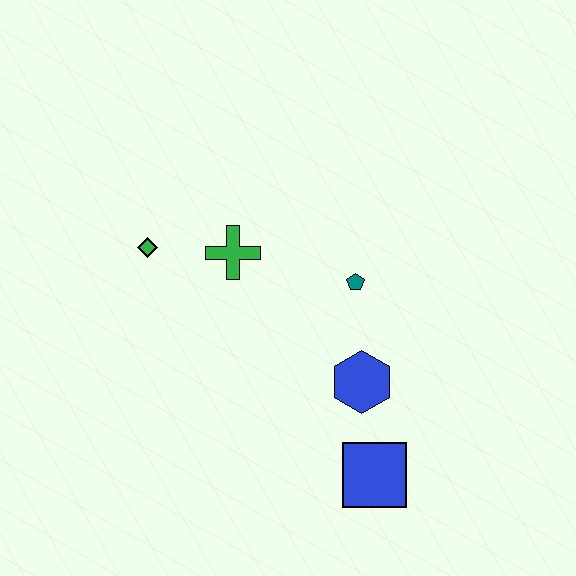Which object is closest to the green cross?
The green diamond is closest to the green cross.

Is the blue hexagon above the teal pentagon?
No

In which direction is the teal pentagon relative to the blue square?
The teal pentagon is above the blue square.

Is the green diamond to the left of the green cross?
Yes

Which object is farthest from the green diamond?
The blue square is farthest from the green diamond.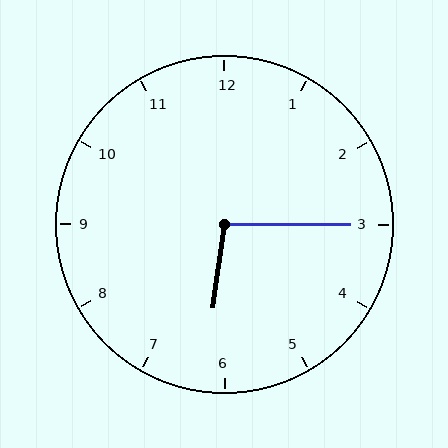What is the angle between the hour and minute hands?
Approximately 98 degrees.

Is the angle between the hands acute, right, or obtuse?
It is obtuse.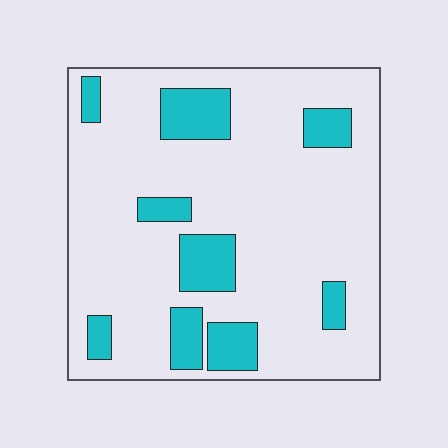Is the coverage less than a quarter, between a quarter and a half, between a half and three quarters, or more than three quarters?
Less than a quarter.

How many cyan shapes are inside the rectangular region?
9.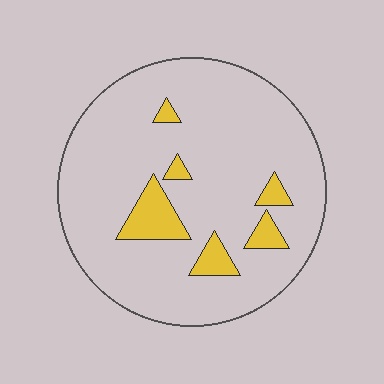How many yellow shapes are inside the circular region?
6.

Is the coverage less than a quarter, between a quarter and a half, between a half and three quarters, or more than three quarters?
Less than a quarter.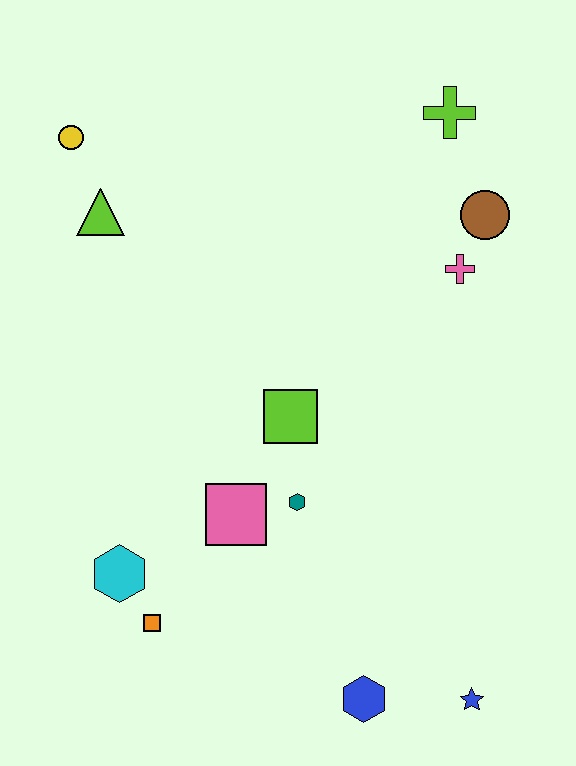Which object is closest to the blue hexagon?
The blue star is closest to the blue hexagon.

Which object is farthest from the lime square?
The yellow circle is farthest from the lime square.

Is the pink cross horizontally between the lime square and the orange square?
No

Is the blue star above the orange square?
No